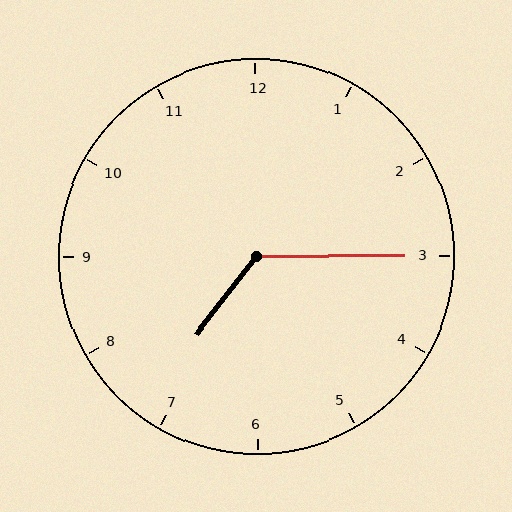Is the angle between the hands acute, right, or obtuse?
It is obtuse.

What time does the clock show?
7:15.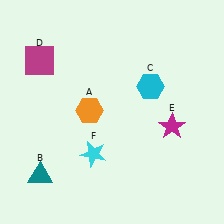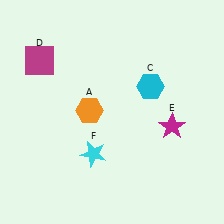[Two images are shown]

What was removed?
The teal triangle (B) was removed in Image 2.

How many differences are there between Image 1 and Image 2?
There is 1 difference between the two images.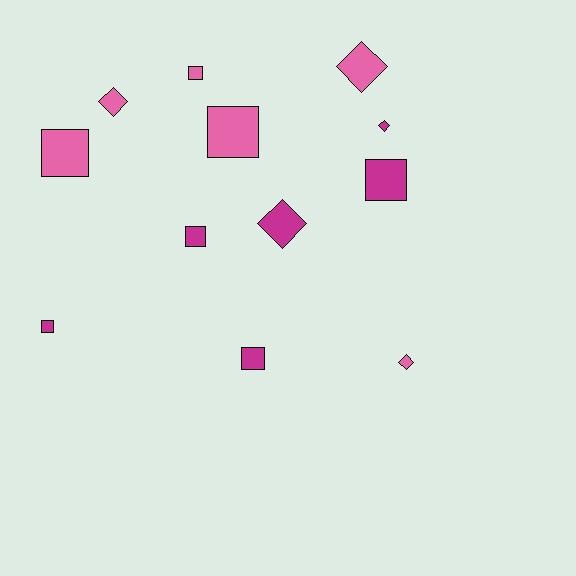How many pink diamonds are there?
There are 3 pink diamonds.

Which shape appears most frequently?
Square, with 7 objects.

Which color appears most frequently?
Pink, with 6 objects.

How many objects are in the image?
There are 12 objects.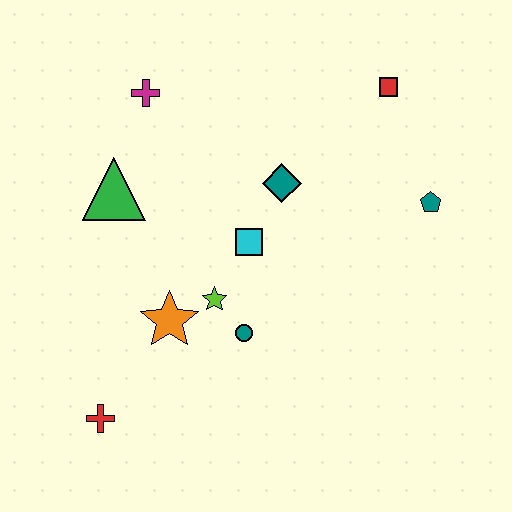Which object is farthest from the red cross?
The red square is farthest from the red cross.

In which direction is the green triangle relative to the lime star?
The green triangle is above the lime star.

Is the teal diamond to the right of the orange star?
Yes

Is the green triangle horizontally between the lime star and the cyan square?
No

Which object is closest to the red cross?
The orange star is closest to the red cross.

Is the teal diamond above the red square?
No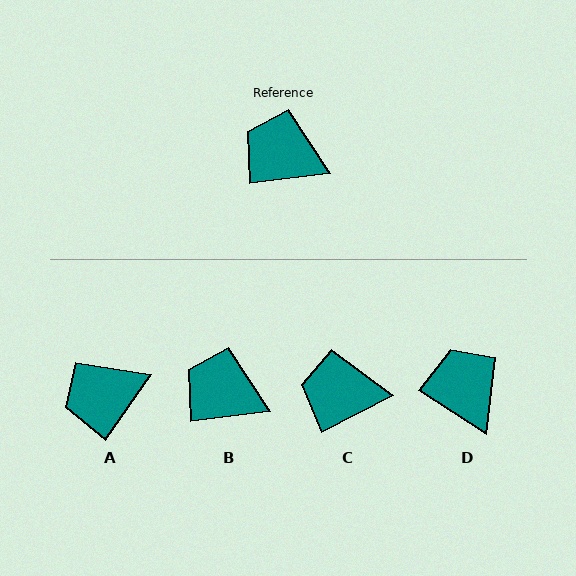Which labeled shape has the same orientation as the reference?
B.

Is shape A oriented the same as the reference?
No, it is off by about 48 degrees.